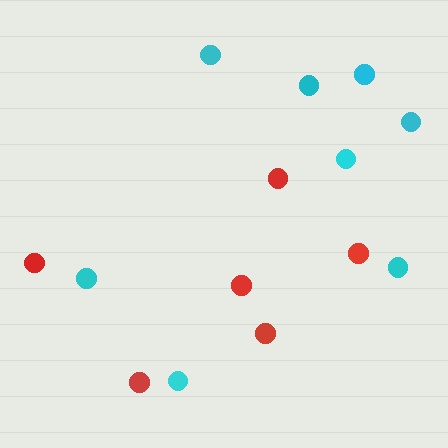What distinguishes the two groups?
There are 2 groups: one group of cyan circles (8) and one group of red circles (6).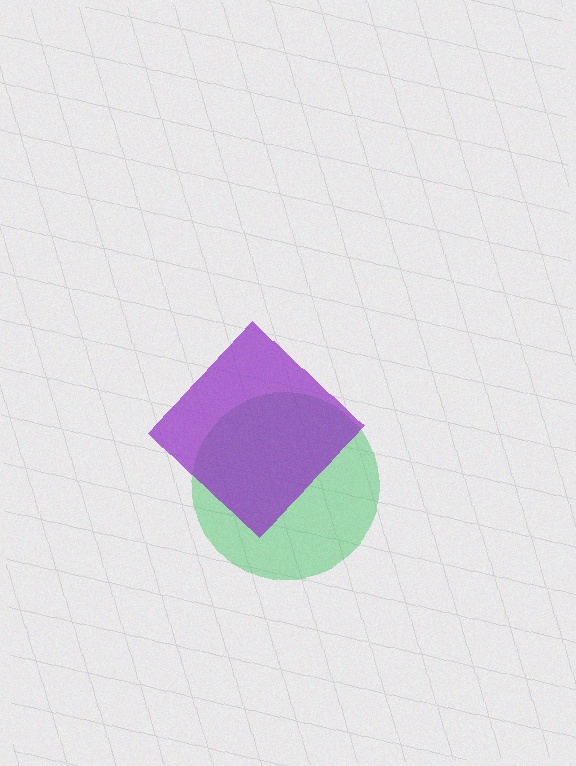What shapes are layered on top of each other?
The layered shapes are: a green circle, a purple diamond.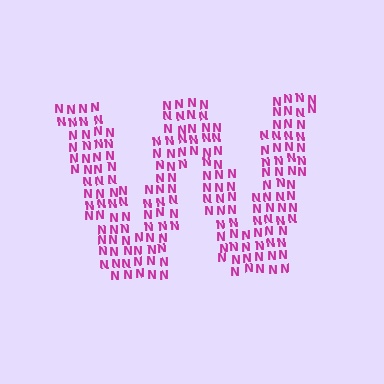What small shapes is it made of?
It is made of small letter N's.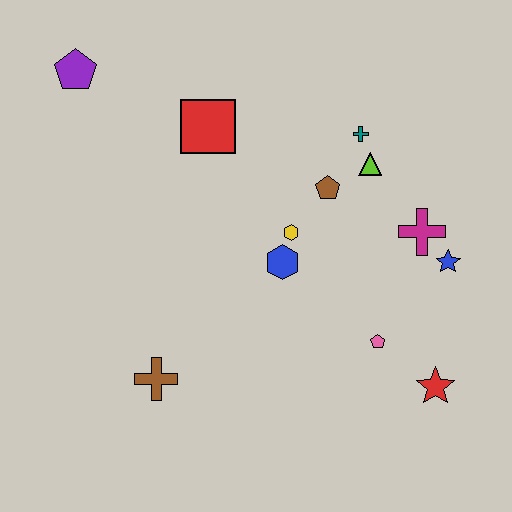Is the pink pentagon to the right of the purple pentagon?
Yes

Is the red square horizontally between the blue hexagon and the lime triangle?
No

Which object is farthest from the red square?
The red star is farthest from the red square.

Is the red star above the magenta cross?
No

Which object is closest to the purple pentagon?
The red square is closest to the purple pentagon.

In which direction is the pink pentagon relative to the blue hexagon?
The pink pentagon is to the right of the blue hexagon.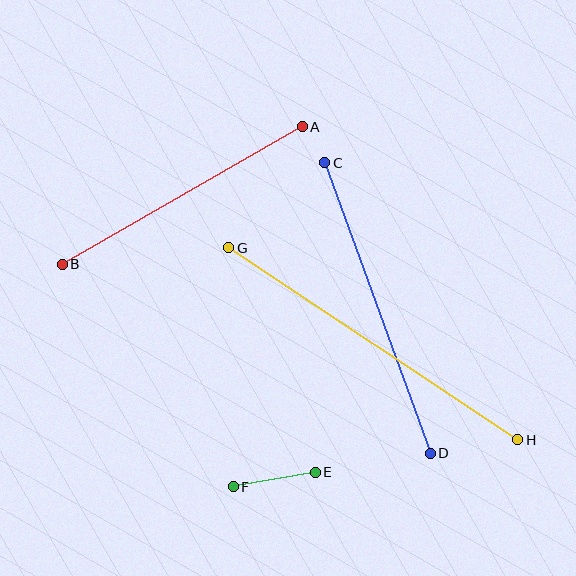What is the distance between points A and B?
The distance is approximately 276 pixels.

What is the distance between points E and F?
The distance is approximately 83 pixels.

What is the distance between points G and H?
The distance is approximately 347 pixels.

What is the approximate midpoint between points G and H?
The midpoint is at approximately (373, 344) pixels.